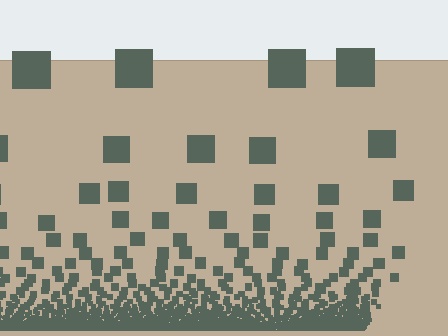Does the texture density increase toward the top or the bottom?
Density increases toward the bottom.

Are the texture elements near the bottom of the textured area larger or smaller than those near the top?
Smaller. The gradient is inverted — elements near the bottom are smaller and denser.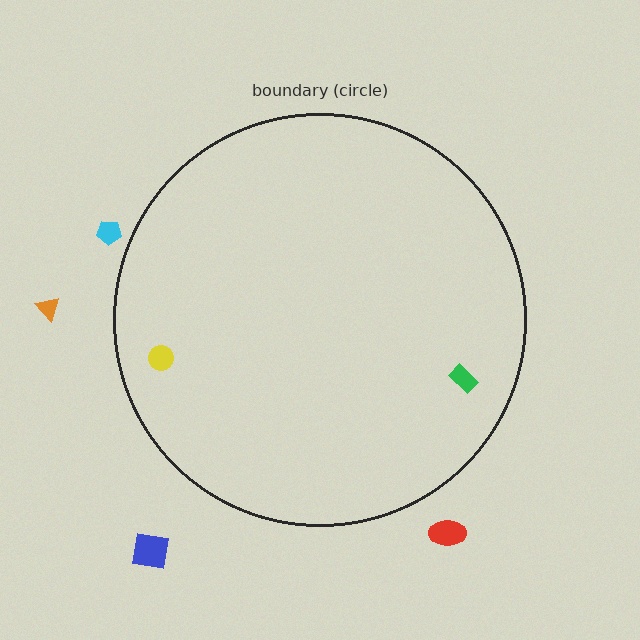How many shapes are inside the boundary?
2 inside, 4 outside.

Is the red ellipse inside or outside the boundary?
Outside.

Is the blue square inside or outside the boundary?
Outside.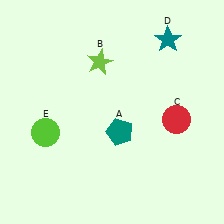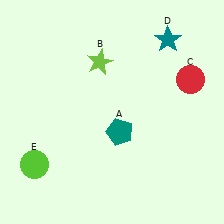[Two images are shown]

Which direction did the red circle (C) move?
The red circle (C) moved up.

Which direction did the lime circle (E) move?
The lime circle (E) moved down.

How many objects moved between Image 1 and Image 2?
2 objects moved between the two images.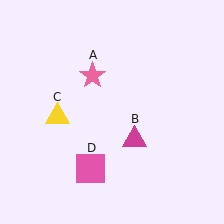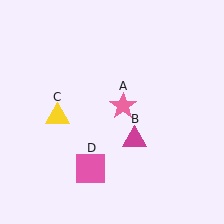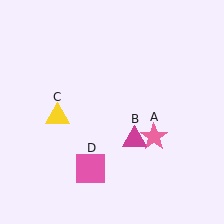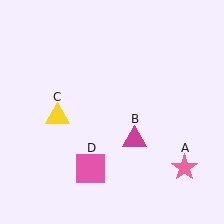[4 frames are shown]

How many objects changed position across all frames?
1 object changed position: pink star (object A).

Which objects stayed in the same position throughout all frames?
Magenta triangle (object B) and yellow triangle (object C) and pink square (object D) remained stationary.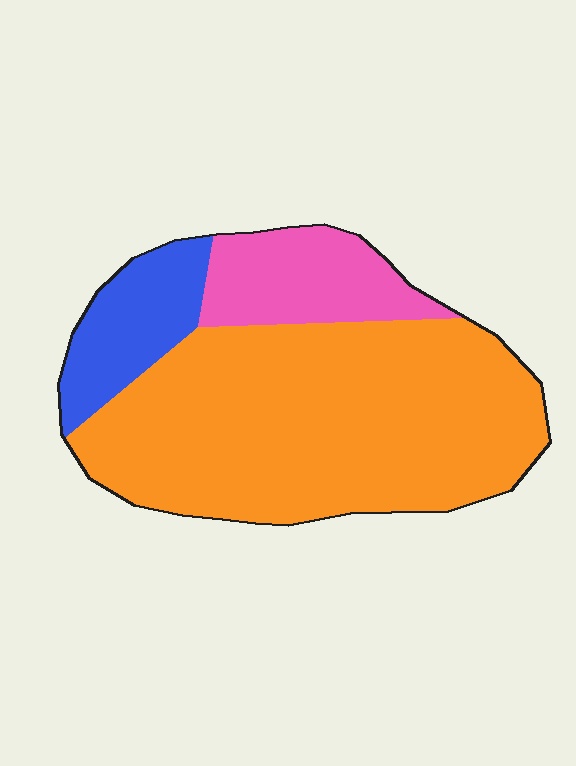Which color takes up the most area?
Orange, at roughly 70%.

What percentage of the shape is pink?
Pink covers around 15% of the shape.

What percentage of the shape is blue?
Blue takes up less than a quarter of the shape.